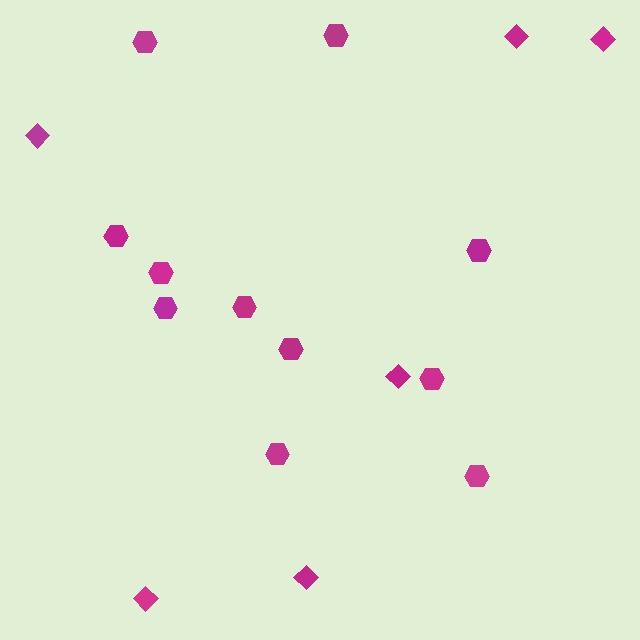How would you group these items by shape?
There are 2 groups: one group of diamonds (6) and one group of hexagons (11).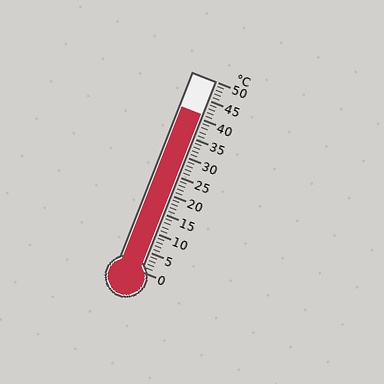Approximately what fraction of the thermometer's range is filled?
The thermometer is filled to approximately 80% of its range.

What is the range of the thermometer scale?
The thermometer scale ranges from 0°C to 50°C.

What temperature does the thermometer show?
The thermometer shows approximately 41°C.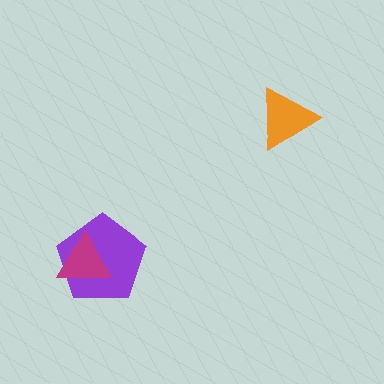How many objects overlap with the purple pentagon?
1 object overlaps with the purple pentagon.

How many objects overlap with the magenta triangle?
1 object overlaps with the magenta triangle.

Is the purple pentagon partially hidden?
Yes, it is partially covered by another shape.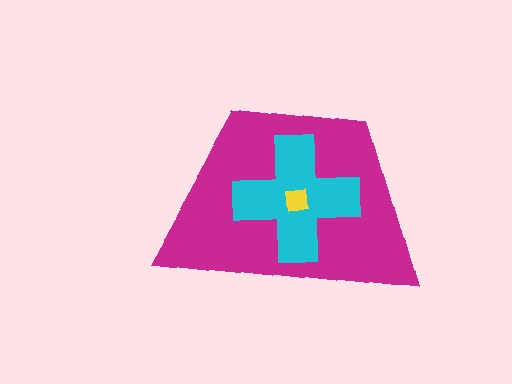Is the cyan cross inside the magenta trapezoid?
Yes.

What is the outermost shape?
The magenta trapezoid.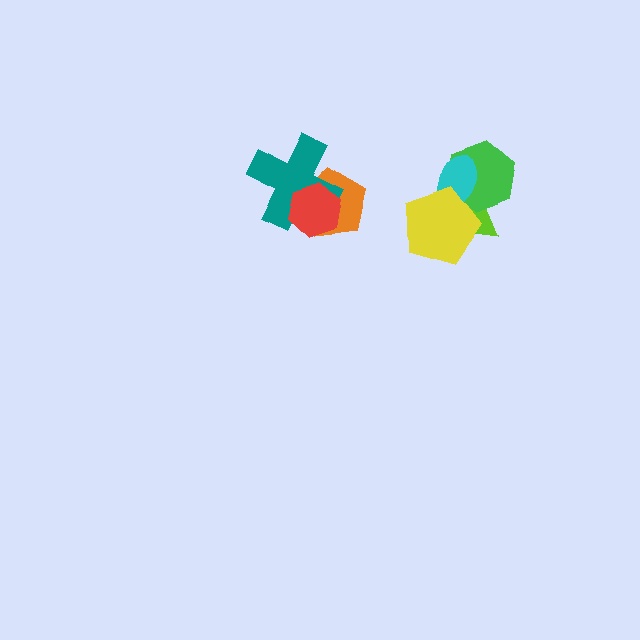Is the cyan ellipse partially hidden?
Yes, it is partially covered by another shape.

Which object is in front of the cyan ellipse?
The yellow pentagon is in front of the cyan ellipse.